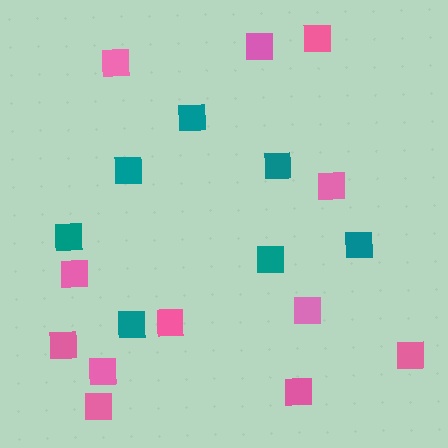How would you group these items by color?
There are 2 groups: one group of teal squares (7) and one group of pink squares (12).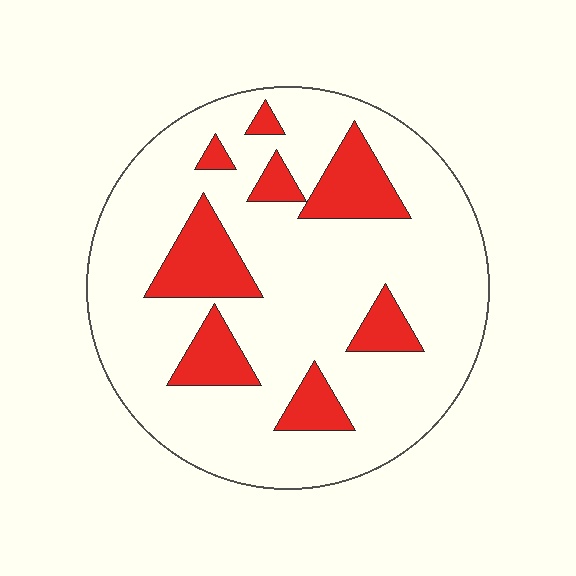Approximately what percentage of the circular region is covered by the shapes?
Approximately 20%.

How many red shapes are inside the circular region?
8.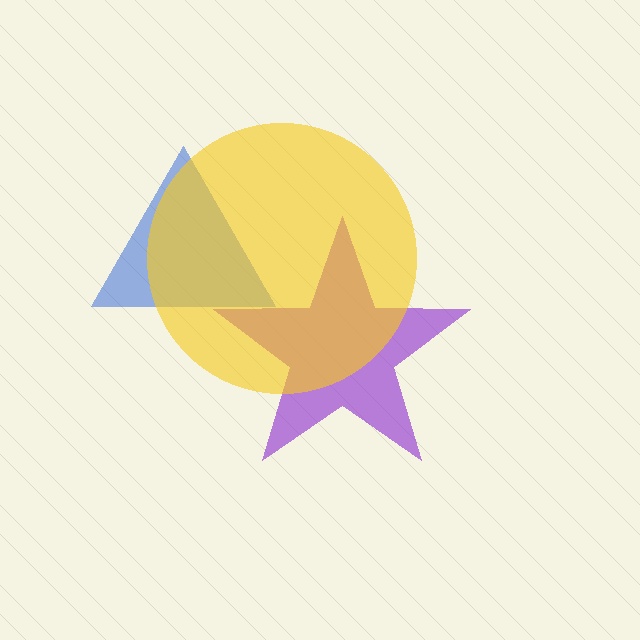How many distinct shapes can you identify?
There are 3 distinct shapes: a purple star, a blue triangle, a yellow circle.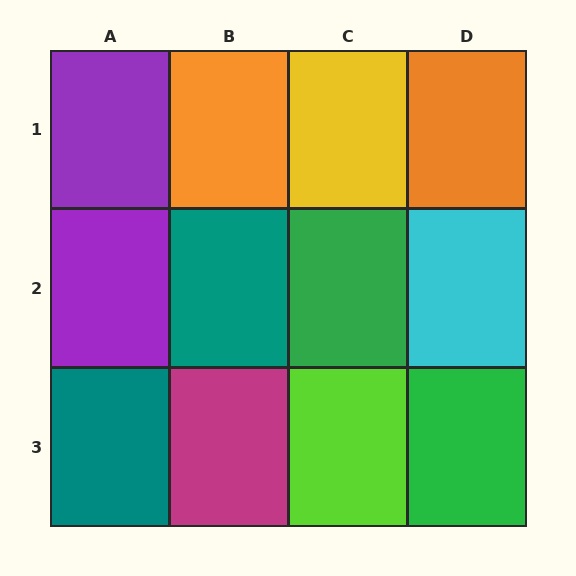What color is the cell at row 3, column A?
Teal.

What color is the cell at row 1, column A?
Purple.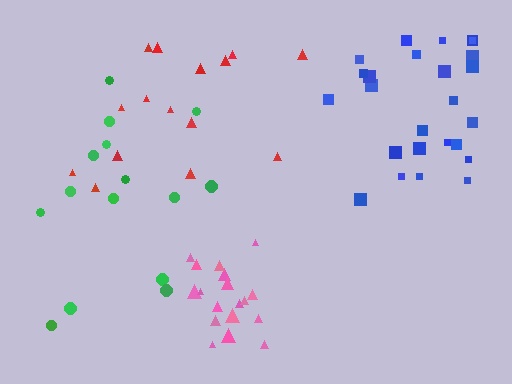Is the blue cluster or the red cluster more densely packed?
Blue.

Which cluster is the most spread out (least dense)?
Red.